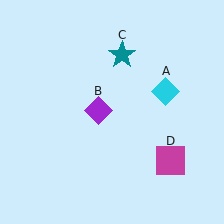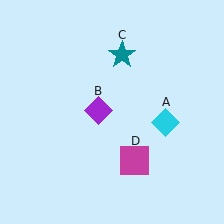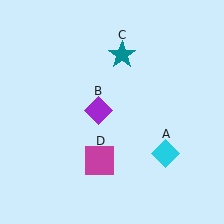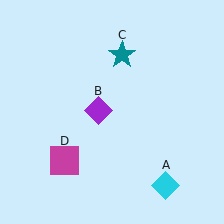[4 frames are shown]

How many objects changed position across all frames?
2 objects changed position: cyan diamond (object A), magenta square (object D).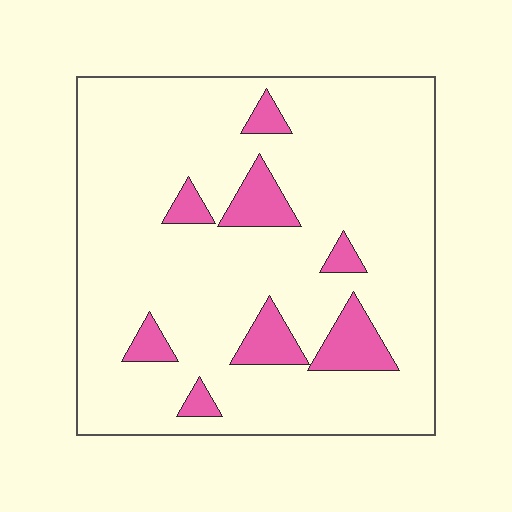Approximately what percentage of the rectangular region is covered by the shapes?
Approximately 10%.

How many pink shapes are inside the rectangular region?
8.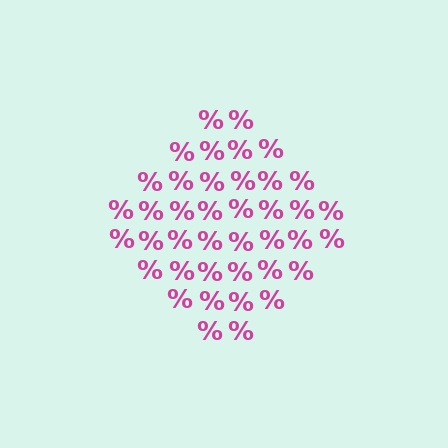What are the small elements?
The small elements are percent signs.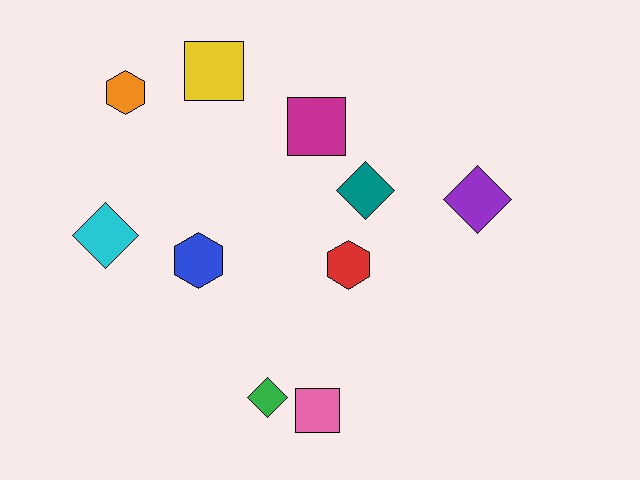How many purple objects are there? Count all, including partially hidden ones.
There is 1 purple object.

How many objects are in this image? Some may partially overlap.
There are 10 objects.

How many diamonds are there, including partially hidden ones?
There are 4 diamonds.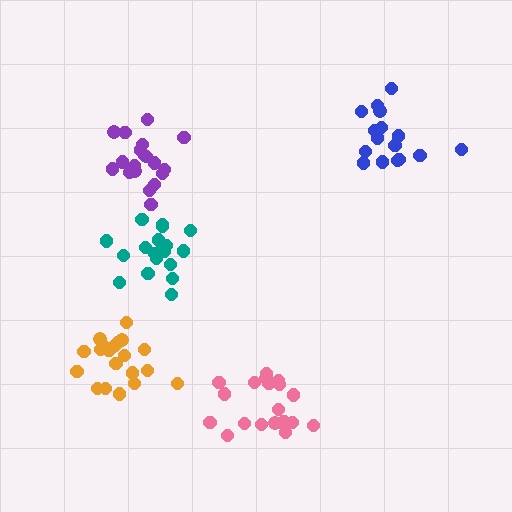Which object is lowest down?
The pink cluster is bottommost.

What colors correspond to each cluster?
The clusters are colored: teal, blue, purple, orange, pink.